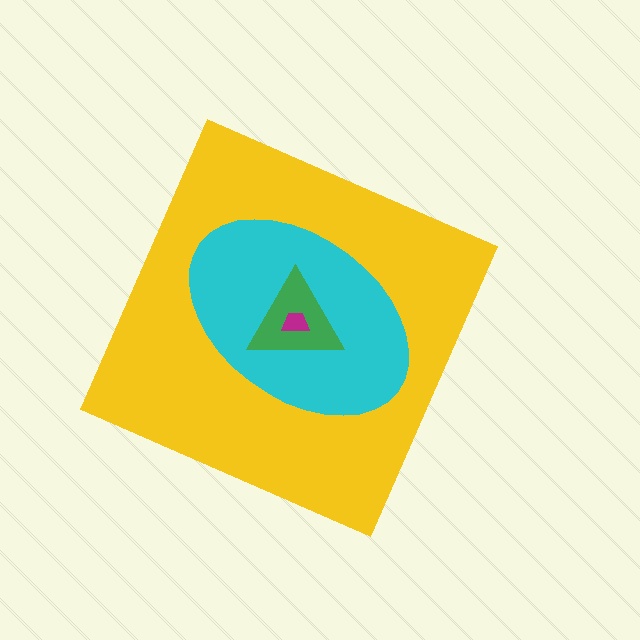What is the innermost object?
The magenta trapezoid.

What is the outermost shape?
The yellow diamond.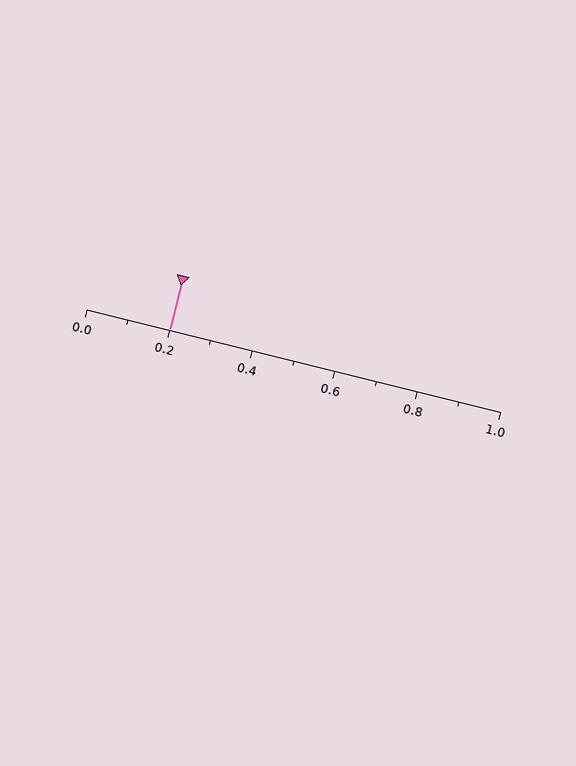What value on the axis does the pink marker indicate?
The marker indicates approximately 0.2.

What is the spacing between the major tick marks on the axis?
The major ticks are spaced 0.2 apart.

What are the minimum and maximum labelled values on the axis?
The axis runs from 0.0 to 1.0.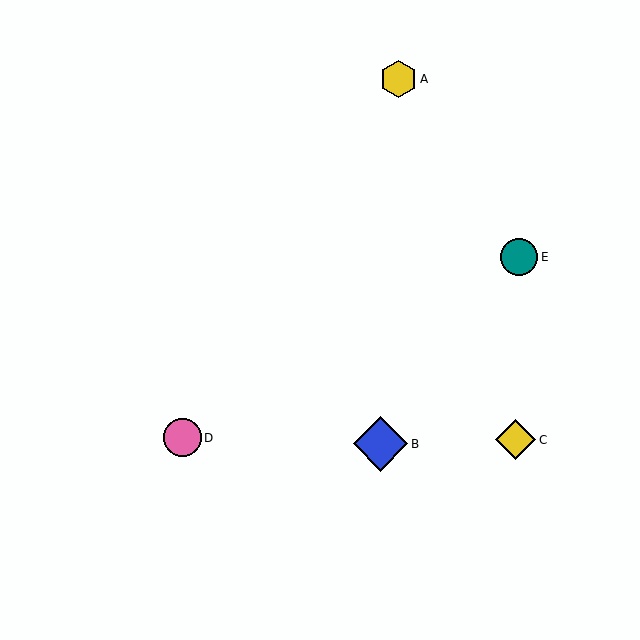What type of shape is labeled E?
Shape E is a teal circle.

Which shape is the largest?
The blue diamond (labeled B) is the largest.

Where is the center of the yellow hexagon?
The center of the yellow hexagon is at (398, 79).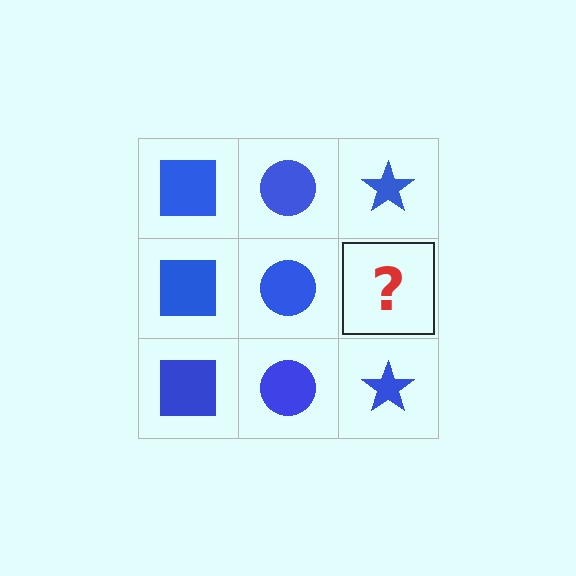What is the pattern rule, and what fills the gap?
The rule is that each column has a consistent shape. The gap should be filled with a blue star.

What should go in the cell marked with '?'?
The missing cell should contain a blue star.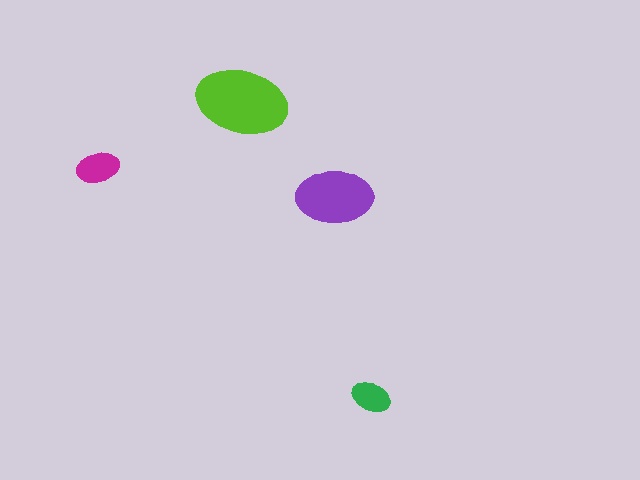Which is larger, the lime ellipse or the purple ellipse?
The lime one.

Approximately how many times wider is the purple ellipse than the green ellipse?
About 2 times wider.